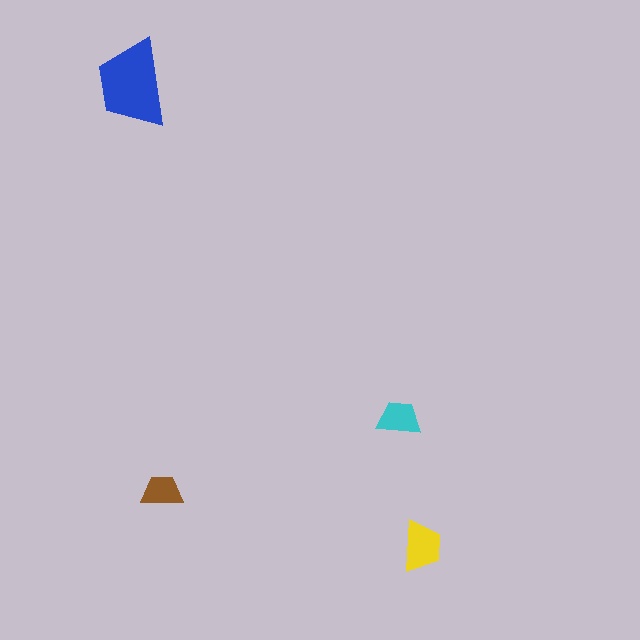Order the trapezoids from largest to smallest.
the blue one, the yellow one, the cyan one, the brown one.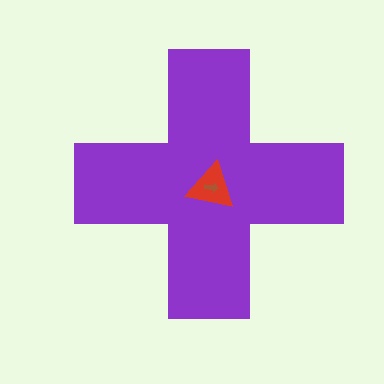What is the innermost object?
The brown arrow.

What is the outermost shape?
The purple cross.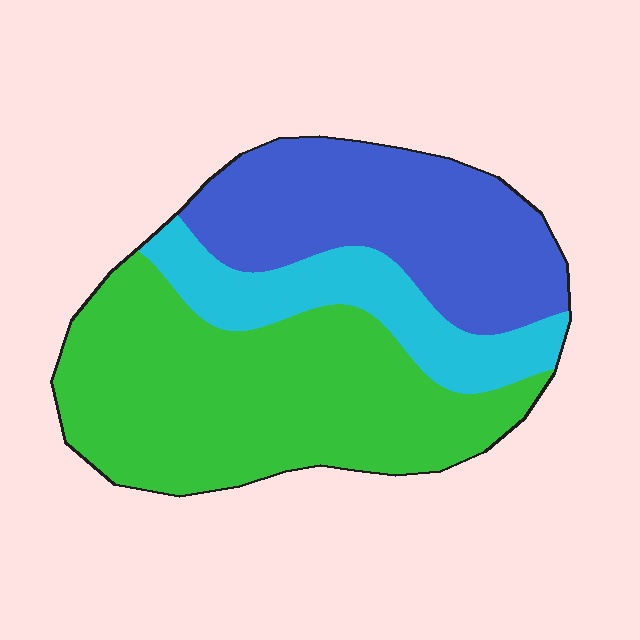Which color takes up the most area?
Green, at roughly 50%.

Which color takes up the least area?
Cyan, at roughly 20%.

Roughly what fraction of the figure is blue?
Blue takes up between a sixth and a third of the figure.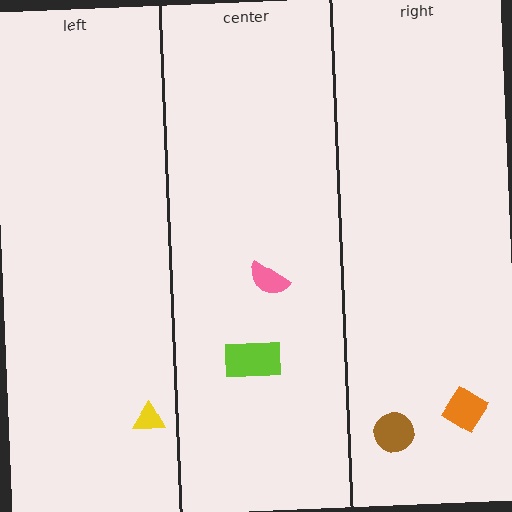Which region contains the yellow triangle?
The left region.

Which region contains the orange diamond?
The right region.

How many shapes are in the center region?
2.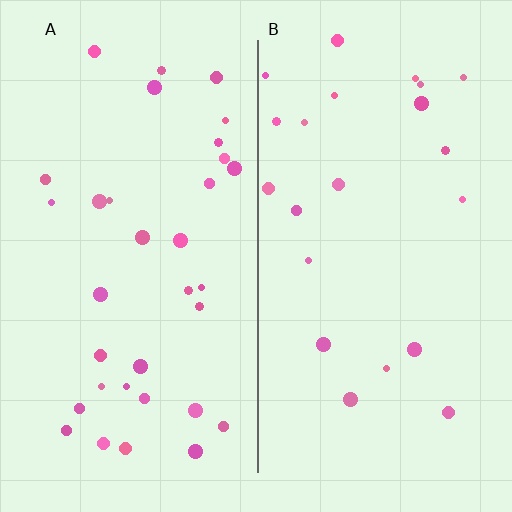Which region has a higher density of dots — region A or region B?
A (the left).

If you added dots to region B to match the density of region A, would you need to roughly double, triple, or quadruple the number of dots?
Approximately double.